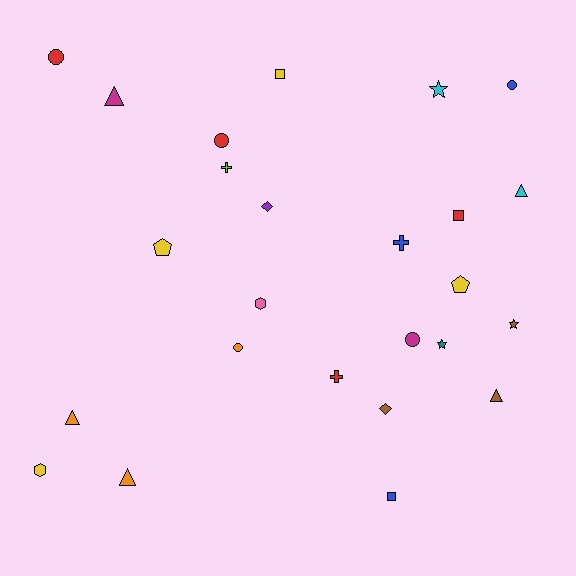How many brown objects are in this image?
There are 3 brown objects.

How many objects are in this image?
There are 25 objects.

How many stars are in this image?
There are 3 stars.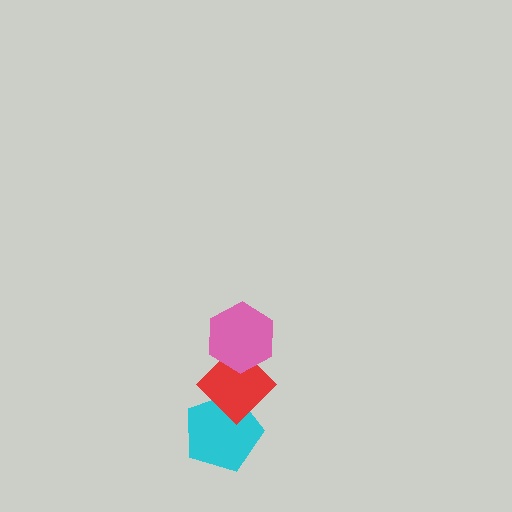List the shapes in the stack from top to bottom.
From top to bottom: the pink hexagon, the red diamond, the cyan pentagon.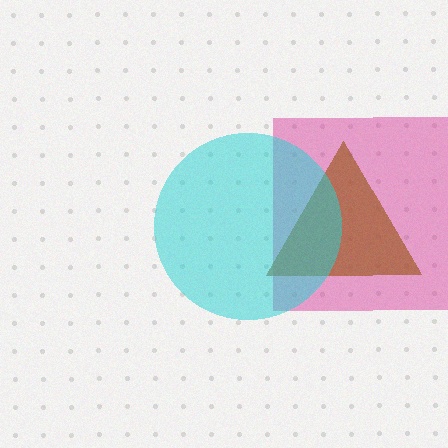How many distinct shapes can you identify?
There are 3 distinct shapes: a magenta square, a brown triangle, a cyan circle.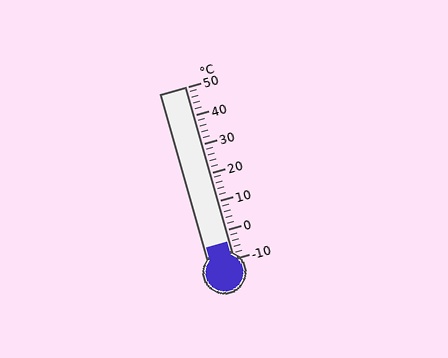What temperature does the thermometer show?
The thermometer shows approximately -4°C.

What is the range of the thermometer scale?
The thermometer scale ranges from -10°C to 50°C.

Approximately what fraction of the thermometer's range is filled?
The thermometer is filled to approximately 10% of its range.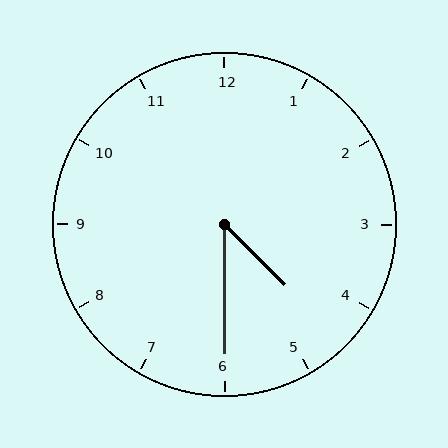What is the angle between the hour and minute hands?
Approximately 45 degrees.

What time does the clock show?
4:30.